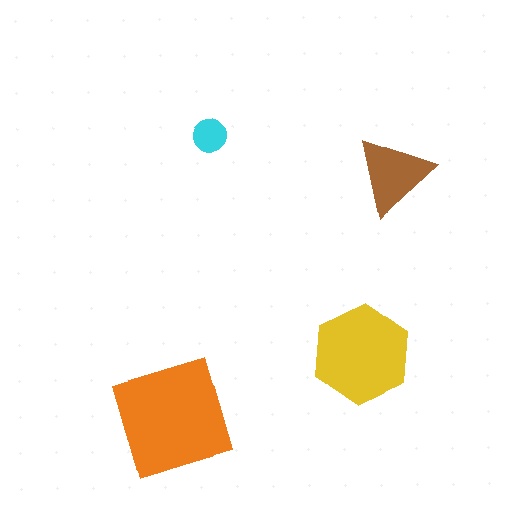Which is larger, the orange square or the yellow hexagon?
The orange square.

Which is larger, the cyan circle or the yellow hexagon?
The yellow hexagon.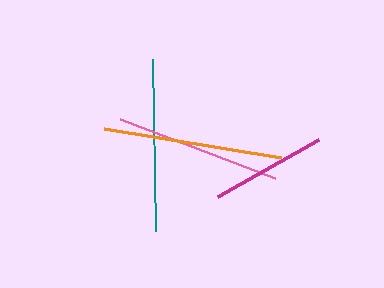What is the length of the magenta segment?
The magenta segment is approximately 116 pixels long.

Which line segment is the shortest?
The magenta line is the shortest at approximately 116 pixels.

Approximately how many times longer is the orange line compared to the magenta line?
The orange line is approximately 1.5 times the length of the magenta line.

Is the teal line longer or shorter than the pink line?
The teal line is longer than the pink line.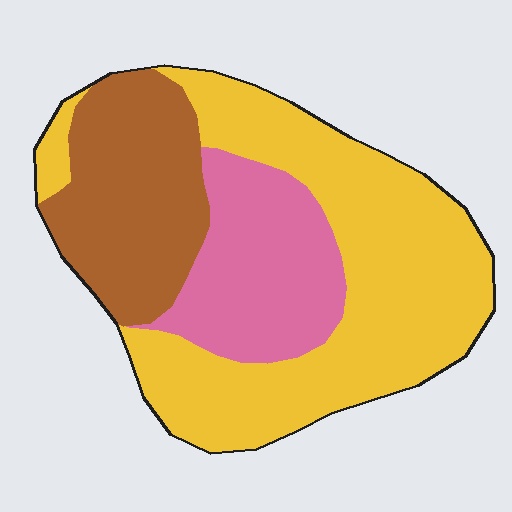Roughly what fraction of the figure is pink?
Pink covers around 20% of the figure.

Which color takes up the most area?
Yellow, at roughly 50%.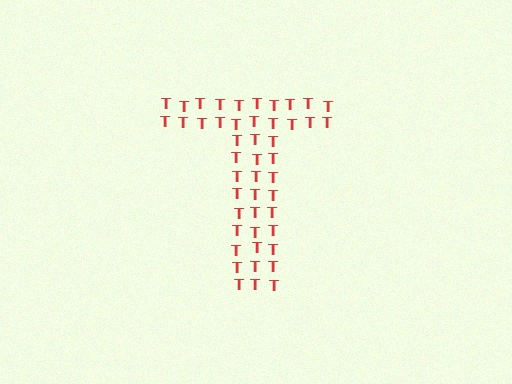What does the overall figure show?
The overall figure shows the letter T.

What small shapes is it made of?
It is made of small letter T's.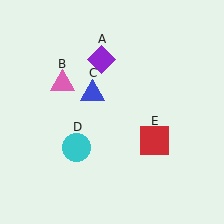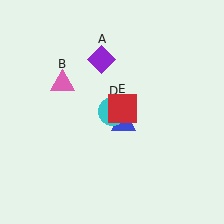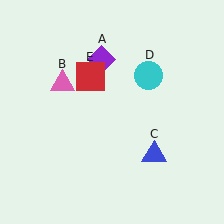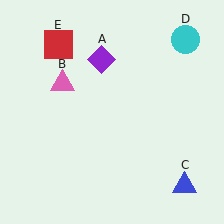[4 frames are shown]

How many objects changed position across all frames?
3 objects changed position: blue triangle (object C), cyan circle (object D), red square (object E).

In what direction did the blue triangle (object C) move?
The blue triangle (object C) moved down and to the right.